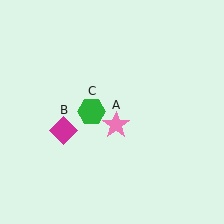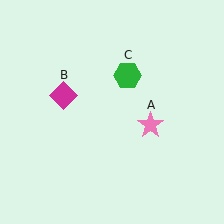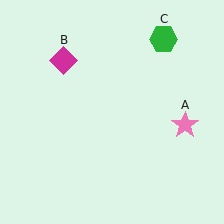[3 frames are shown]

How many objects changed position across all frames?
3 objects changed position: pink star (object A), magenta diamond (object B), green hexagon (object C).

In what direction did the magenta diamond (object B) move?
The magenta diamond (object B) moved up.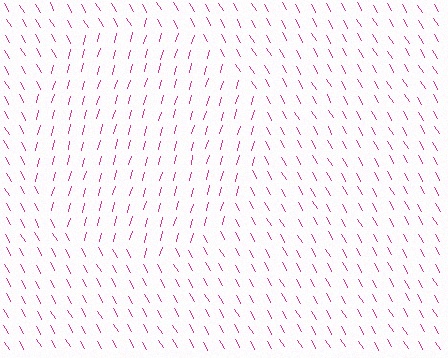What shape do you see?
I see a circle.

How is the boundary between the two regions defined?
The boundary is defined purely by a change in line orientation (approximately 45 degrees difference). All lines are the same color and thickness.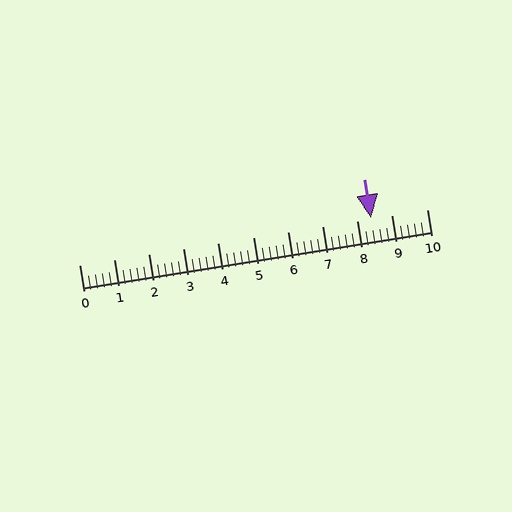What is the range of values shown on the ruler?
The ruler shows values from 0 to 10.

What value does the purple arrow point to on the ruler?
The purple arrow points to approximately 8.4.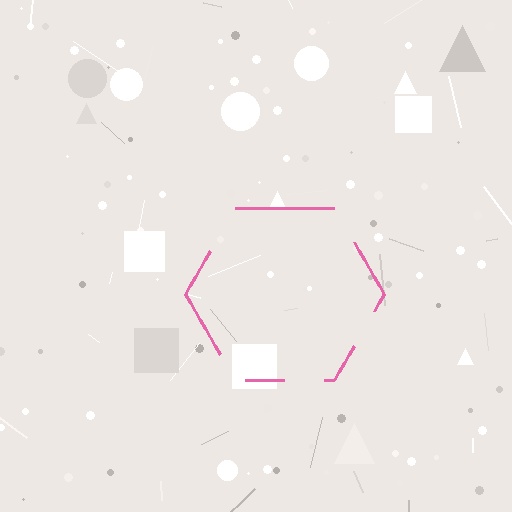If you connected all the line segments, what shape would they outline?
They would outline a hexagon.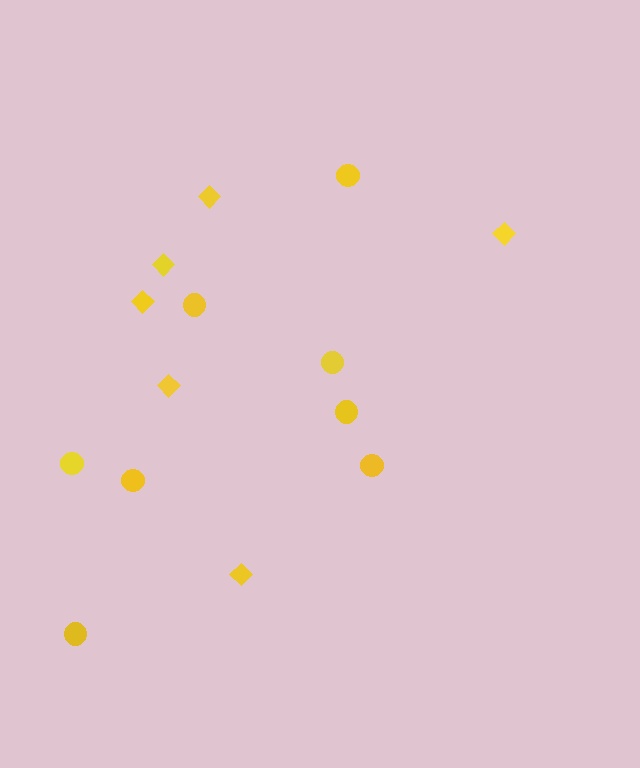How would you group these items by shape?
There are 2 groups: one group of circles (8) and one group of diamonds (6).